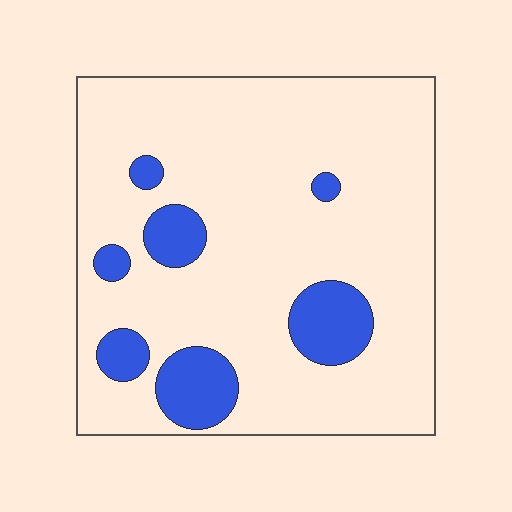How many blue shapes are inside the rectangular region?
7.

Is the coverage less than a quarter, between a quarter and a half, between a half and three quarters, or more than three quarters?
Less than a quarter.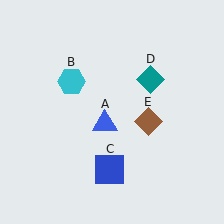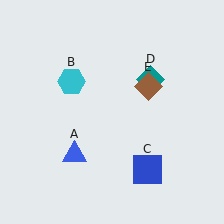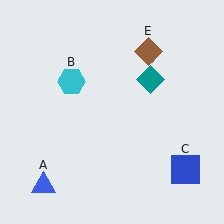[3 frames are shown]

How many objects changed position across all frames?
3 objects changed position: blue triangle (object A), blue square (object C), brown diamond (object E).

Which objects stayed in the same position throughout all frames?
Cyan hexagon (object B) and teal diamond (object D) remained stationary.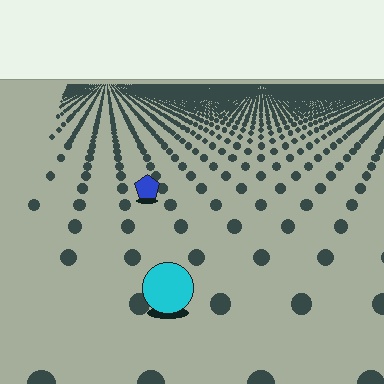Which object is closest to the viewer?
The cyan circle is closest. The texture marks near it are larger and more spread out.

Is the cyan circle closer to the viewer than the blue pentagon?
Yes. The cyan circle is closer — you can tell from the texture gradient: the ground texture is coarser near it.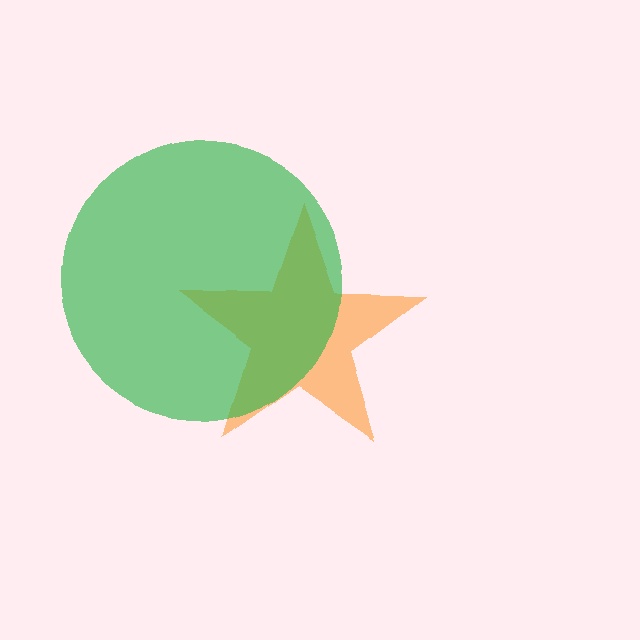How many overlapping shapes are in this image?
There are 2 overlapping shapes in the image.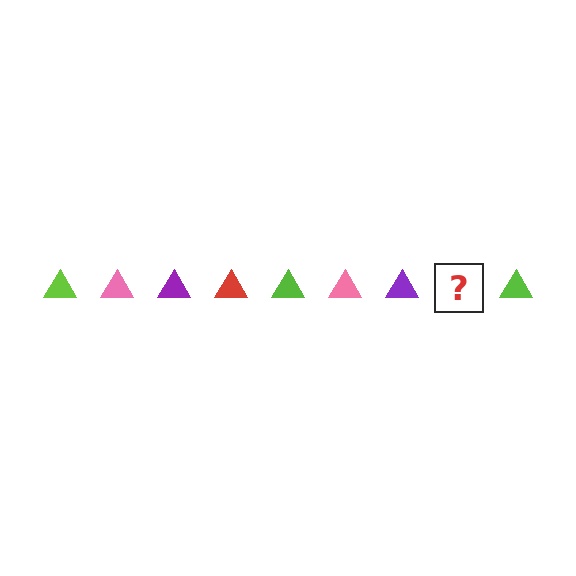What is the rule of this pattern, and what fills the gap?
The rule is that the pattern cycles through lime, pink, purple, red triangles. The gap should be filled with a red triangle.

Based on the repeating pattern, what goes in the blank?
The blank should be a red triangle.